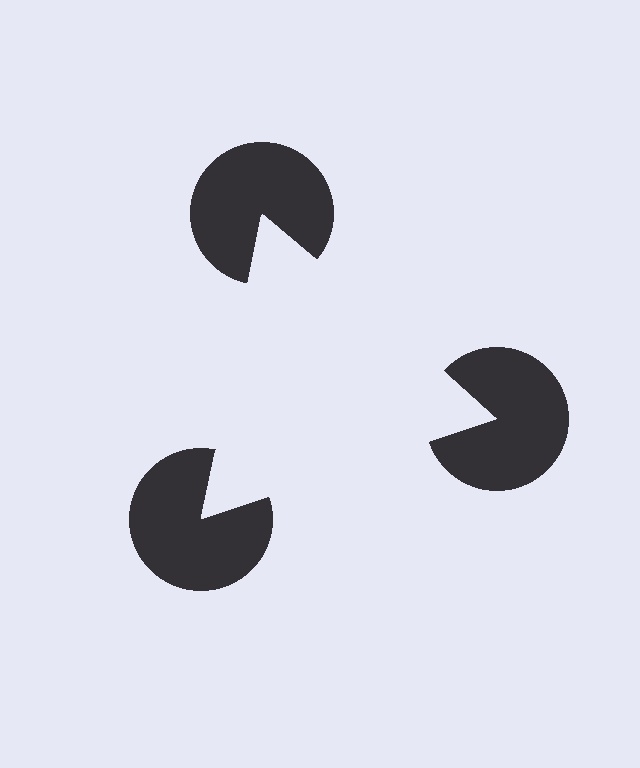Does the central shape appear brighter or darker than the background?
It typically appears slightly brighter than the background, even though no actual brightness change is drawn.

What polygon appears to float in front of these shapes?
An illusory triangle — its edges are inferred from the aligned wedge cuts in the pac-man discs, not physically drawn.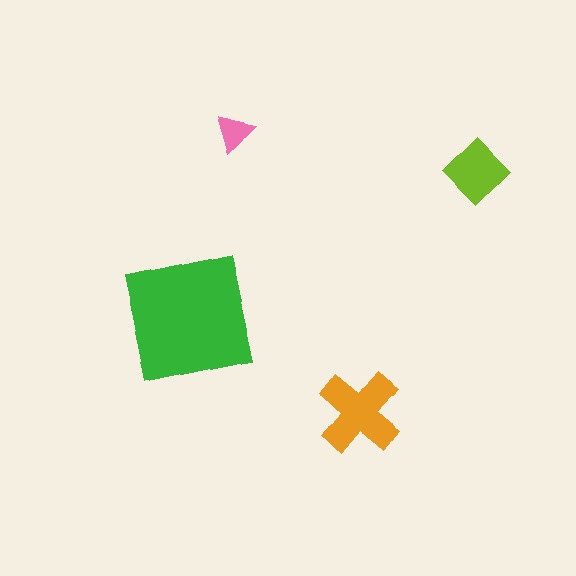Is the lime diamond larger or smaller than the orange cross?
Smaller.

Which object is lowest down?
The orange cross is bottommost.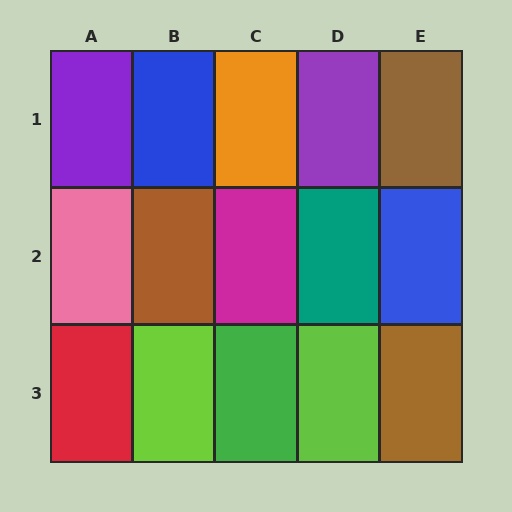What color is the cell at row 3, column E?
Brown.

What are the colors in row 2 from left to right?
Pink, brown, magenta, teal, blue.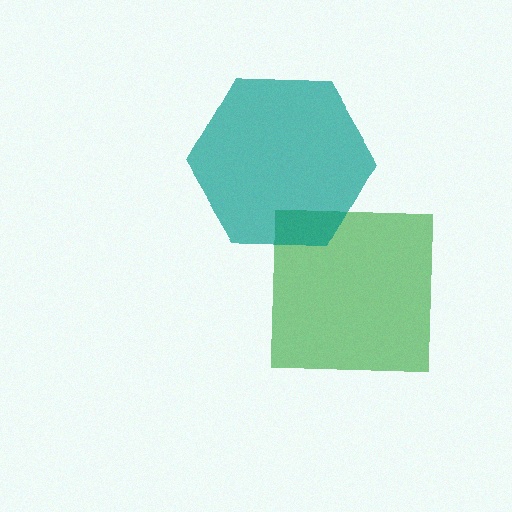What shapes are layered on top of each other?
The layered shapes are: a green square, a teal hexagon.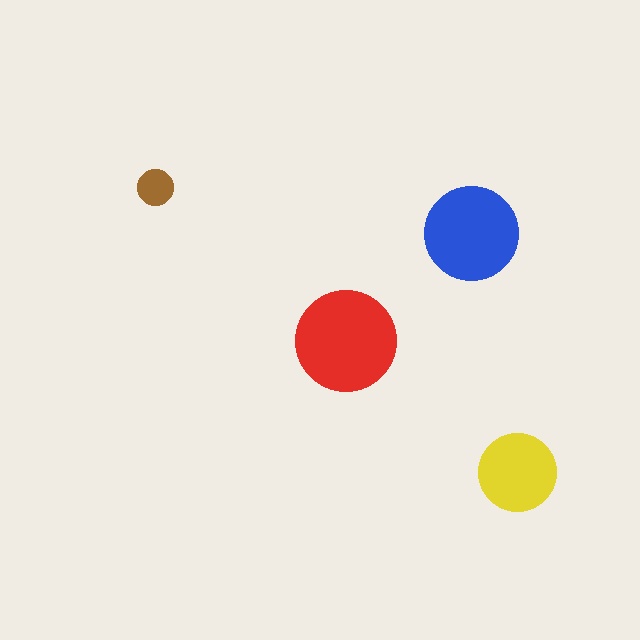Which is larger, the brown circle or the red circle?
The red one.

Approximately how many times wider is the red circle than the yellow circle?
About 1.5 times wider.